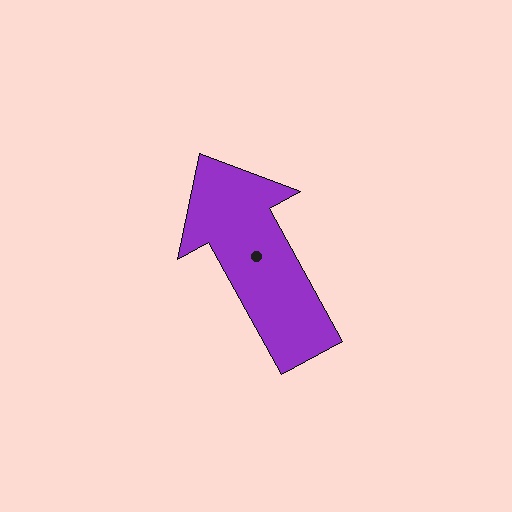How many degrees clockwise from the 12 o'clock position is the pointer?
Approximately 331 degrees.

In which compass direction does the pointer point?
Northwest.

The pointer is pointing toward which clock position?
Roughly 11 o'clock.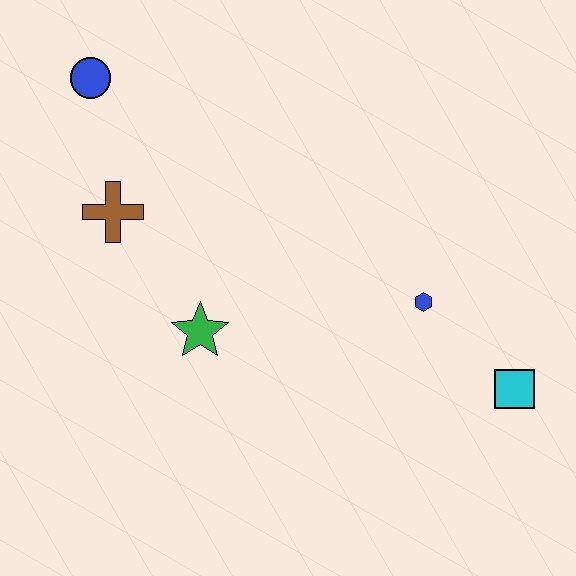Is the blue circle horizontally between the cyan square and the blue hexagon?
No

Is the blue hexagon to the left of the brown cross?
No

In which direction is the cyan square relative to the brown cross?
The cyan square is to the right of the brown cross.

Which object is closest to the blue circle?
The brown cross is closest to the blue circle.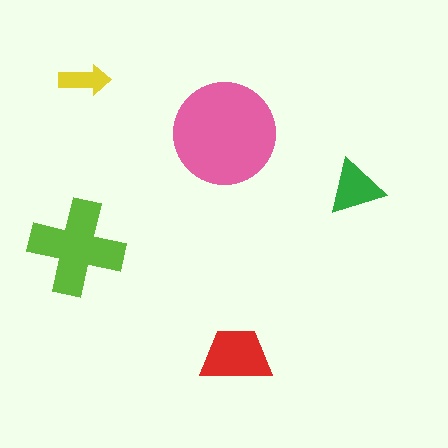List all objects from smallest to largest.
The yellow arrow, the green triangle, the red trapezoid, the lime cross, the pink circle.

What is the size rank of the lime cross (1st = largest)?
2nd.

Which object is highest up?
The yellow arrow is topmost.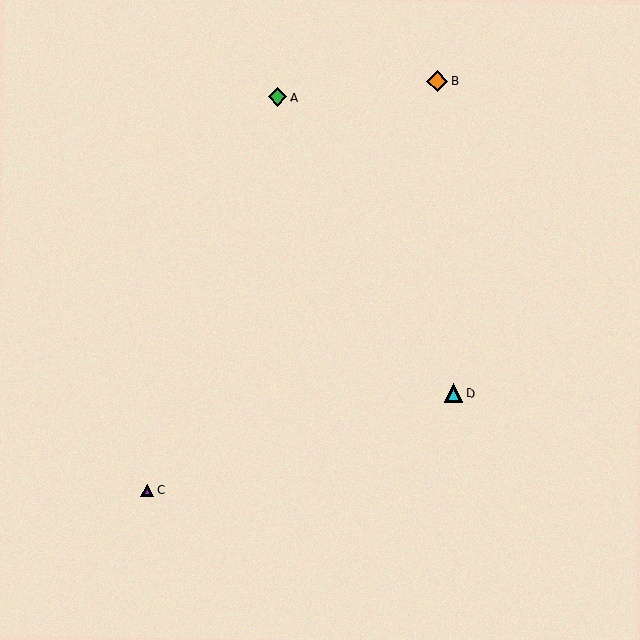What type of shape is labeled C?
Shape C is a purple triangle.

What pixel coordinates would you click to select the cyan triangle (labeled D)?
Click at (454, 393) to select the cyan triangle D.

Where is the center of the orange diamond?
The center of the orange diamond is at (437, 81).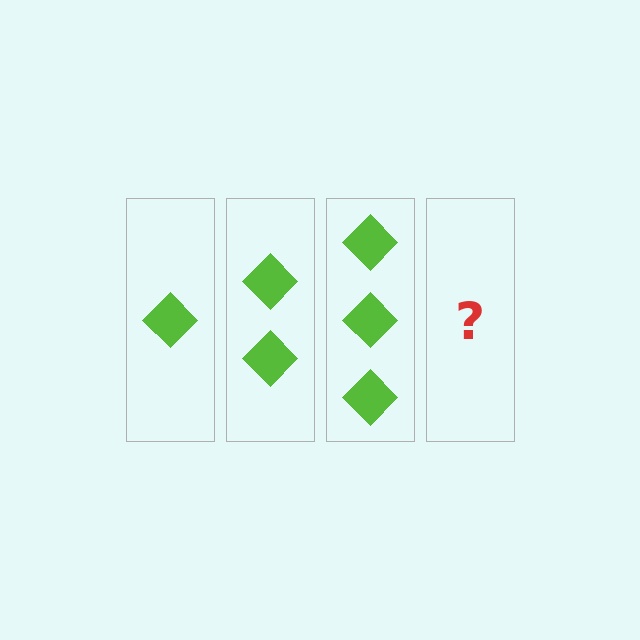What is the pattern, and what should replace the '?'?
The pattern is that each step adds one more diamond. The '?' should be 4 diamonds.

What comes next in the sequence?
The next element should be 4 diamonds.